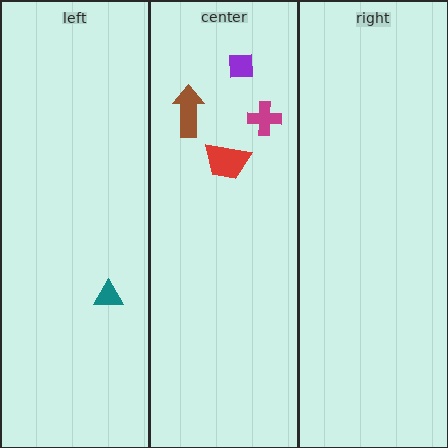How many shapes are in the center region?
4.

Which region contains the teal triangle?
The left region.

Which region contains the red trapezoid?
The center region.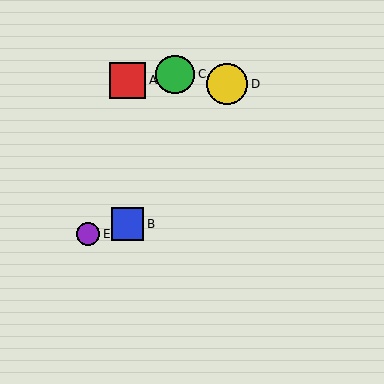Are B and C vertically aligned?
No, B is at x≈128 and C is at x≈175.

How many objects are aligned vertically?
2 objects (A, B) are aligned vertically.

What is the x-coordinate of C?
Object C is at x≈175.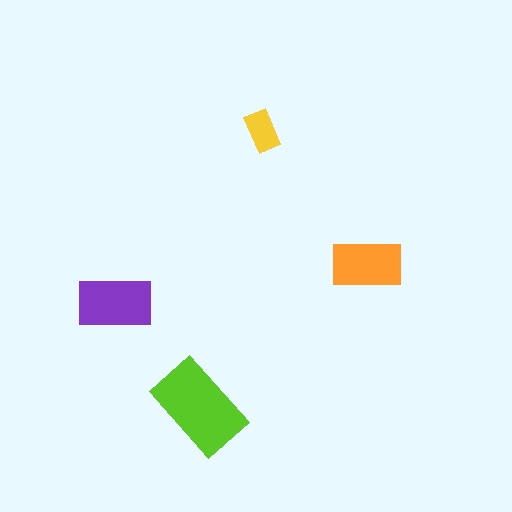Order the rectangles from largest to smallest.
the lime one, the purple one, the orange one, the yellow one.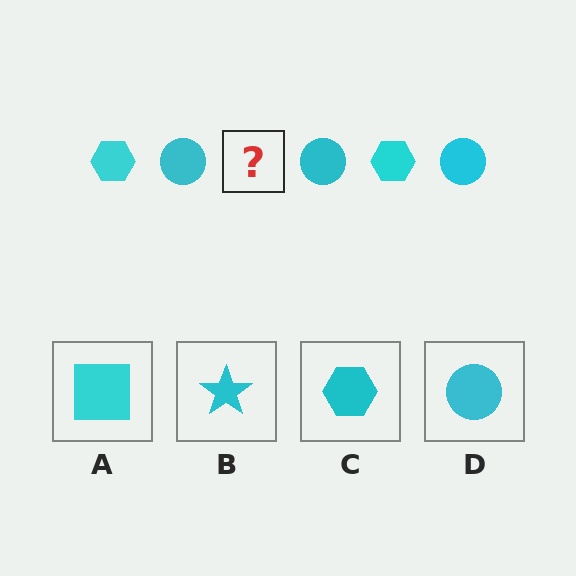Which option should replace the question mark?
Option C.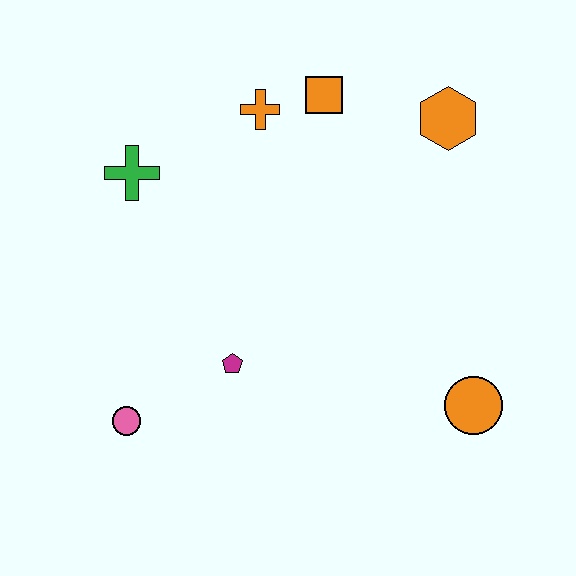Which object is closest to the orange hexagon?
The orange square is closest to the orange hexagon.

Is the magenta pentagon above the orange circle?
Yes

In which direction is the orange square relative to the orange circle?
The orange square is above the orange circle.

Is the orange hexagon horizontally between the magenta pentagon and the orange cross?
No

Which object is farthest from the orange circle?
The green cross is farthest from the orange circle.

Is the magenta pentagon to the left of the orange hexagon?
Yes